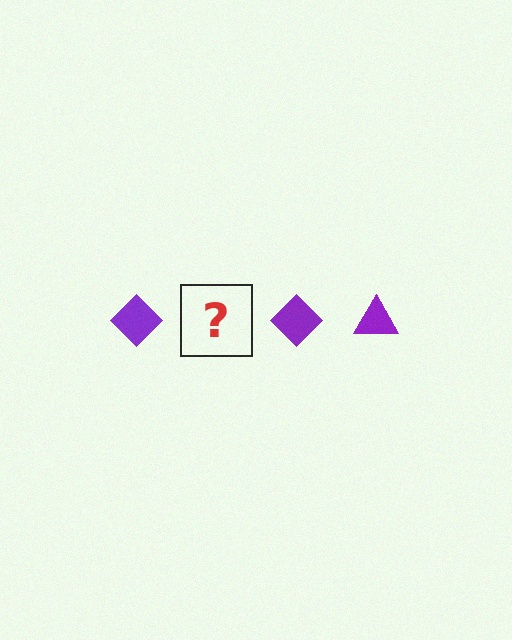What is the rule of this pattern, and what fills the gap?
The rule is that the pattern cycles through diamond, triangle shapes in purple. The gap should be filled with a purple triangle.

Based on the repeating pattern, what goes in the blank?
The blank should be a purple triangle.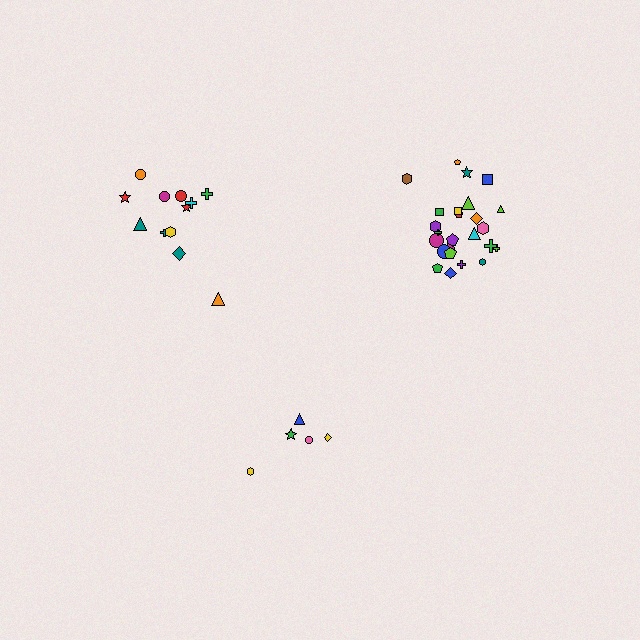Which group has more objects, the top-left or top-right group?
The top-right group.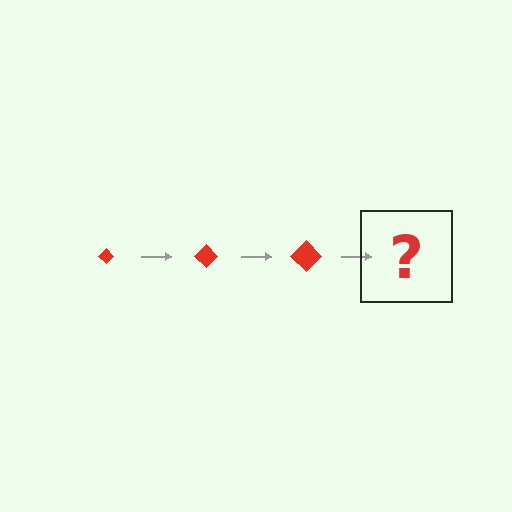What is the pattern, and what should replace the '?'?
The pattern is that the diamond gets progressively larger each step. The '?' should be a red diamond, larger than the previous one.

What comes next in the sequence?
The next element should be a red diamond, larger than the previous one.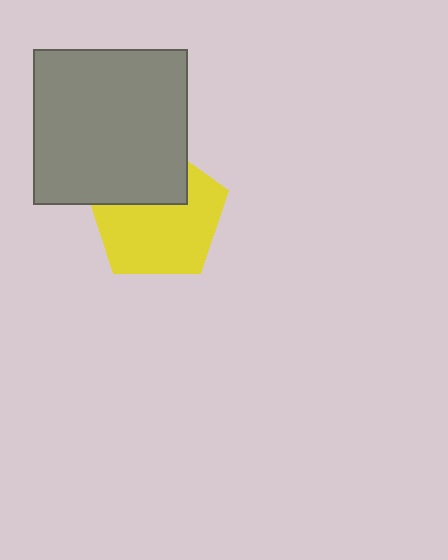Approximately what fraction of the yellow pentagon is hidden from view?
Roughly 34% of the yellow pentagon is hidden behind the gray square.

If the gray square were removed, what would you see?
You would see the complete yellow pentagon.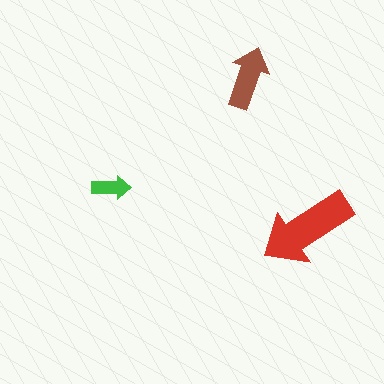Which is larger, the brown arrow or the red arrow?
The red one.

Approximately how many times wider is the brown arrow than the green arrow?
About 1.5 times wider.